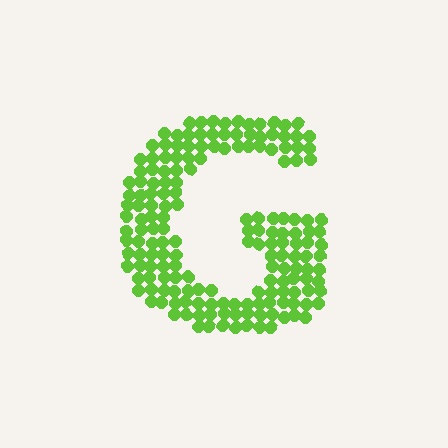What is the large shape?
The large shape is the letter G.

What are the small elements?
The small elements are circles.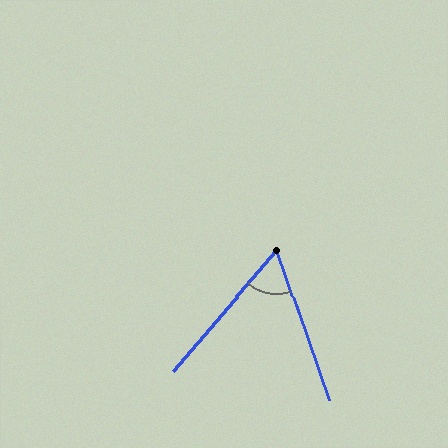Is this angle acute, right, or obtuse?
It is acute.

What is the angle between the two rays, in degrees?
Approximately 60 degrees.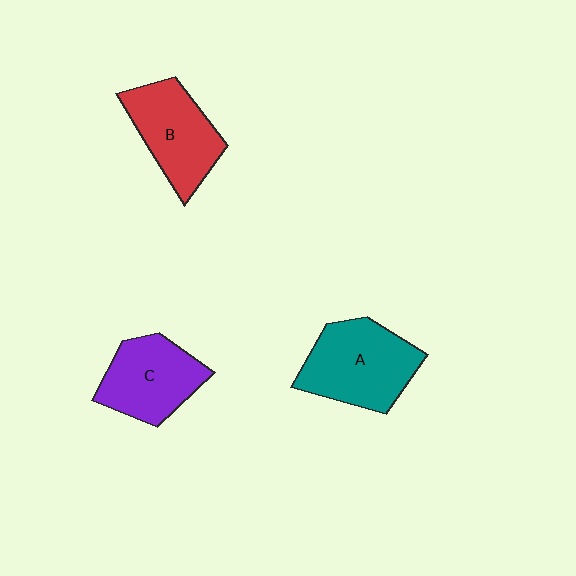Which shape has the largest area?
Shape A (teal).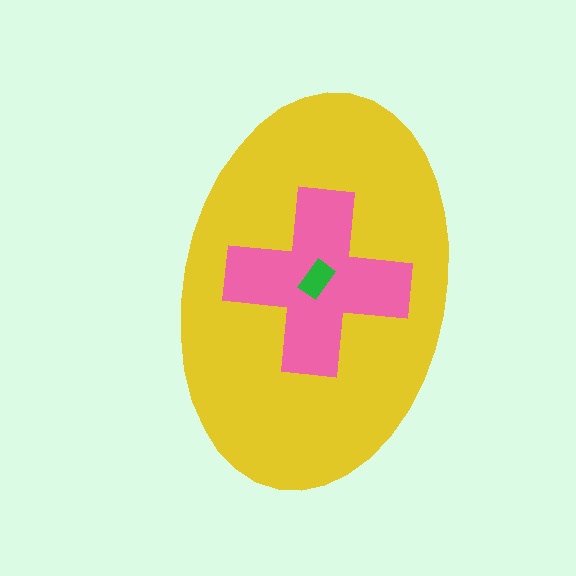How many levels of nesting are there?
3.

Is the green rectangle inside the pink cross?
Yes.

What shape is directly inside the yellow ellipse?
The pink cross.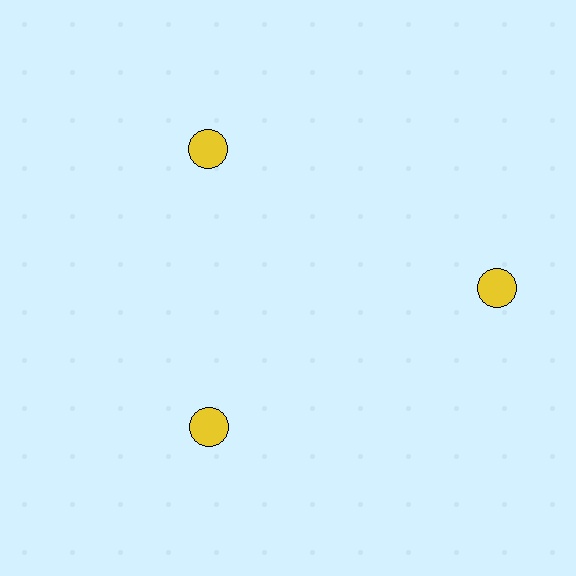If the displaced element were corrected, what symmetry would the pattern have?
It would have 3-fold rotational symmetry — the pattern would map onto itself every 120 degrees.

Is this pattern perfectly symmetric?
No. The 3 yellow circles are arranged in a ring, but one element near the 3 o'clock position is pushed outward from the center, breaking the 3-fold rotational symmetry.